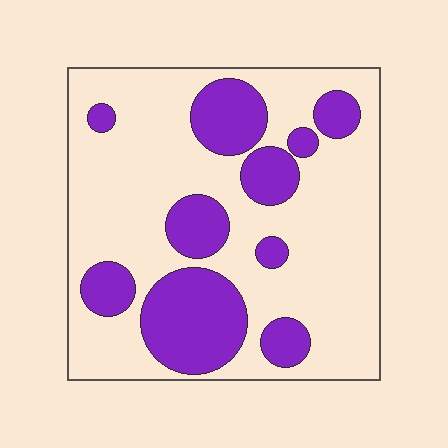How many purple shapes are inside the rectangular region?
10.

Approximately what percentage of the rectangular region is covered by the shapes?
Approximately 30%.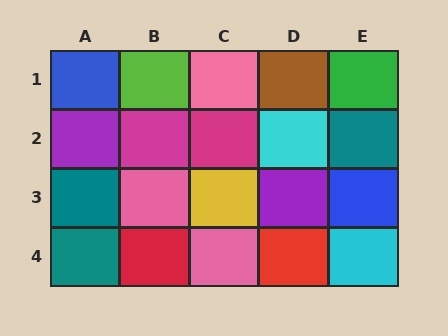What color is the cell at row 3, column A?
Teal.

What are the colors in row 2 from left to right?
Purple, magenta, magenta, cyan, teal.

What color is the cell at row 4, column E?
Cyan.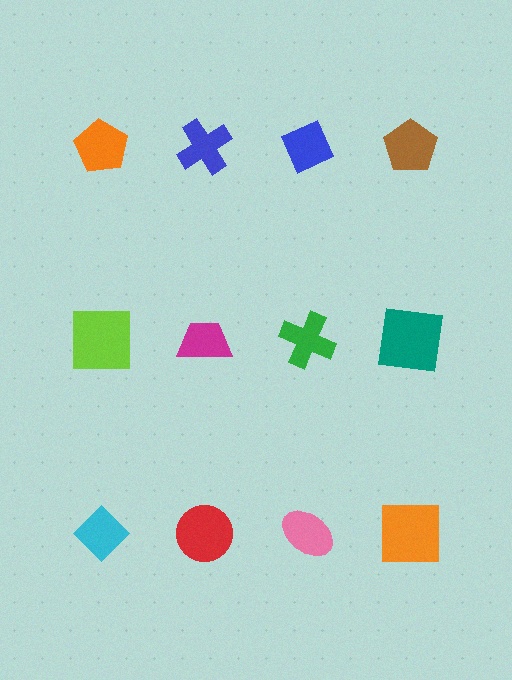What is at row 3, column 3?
A pink ellipse.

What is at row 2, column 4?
A teal square.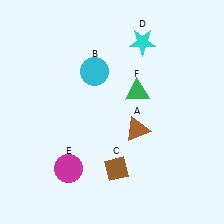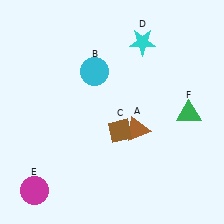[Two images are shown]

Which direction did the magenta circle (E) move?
The magenta circle (E) moved left.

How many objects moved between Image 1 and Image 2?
3 objects moved between the two images.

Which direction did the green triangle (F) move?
The green triangle (F) moved right.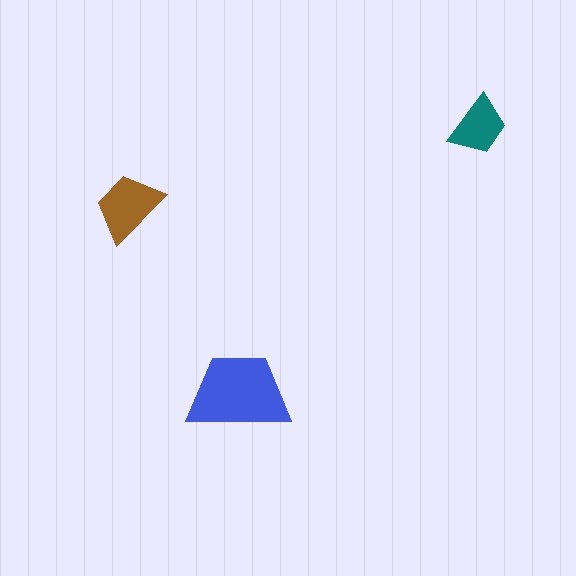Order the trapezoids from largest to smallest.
the blue one, the brown one, the teal one.